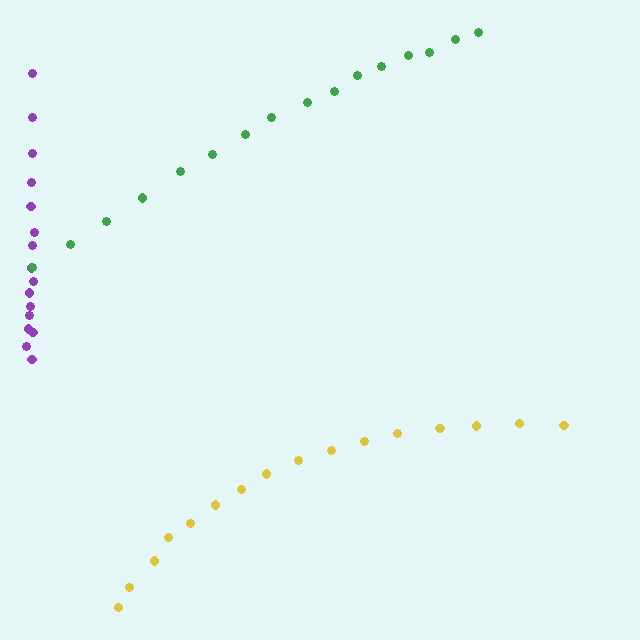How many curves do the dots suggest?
There are 3 distinct paths.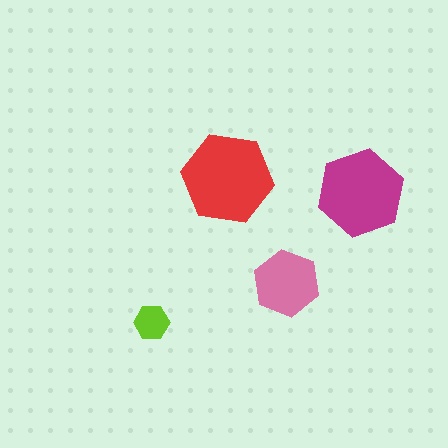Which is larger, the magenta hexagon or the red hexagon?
The red one.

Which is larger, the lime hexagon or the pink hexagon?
The pink one.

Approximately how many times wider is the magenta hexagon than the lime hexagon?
About 2.5 times wider.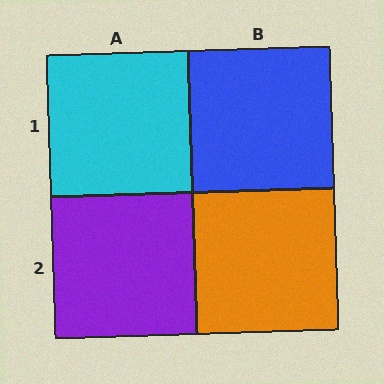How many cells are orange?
1 cell is orange.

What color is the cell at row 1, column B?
Blue.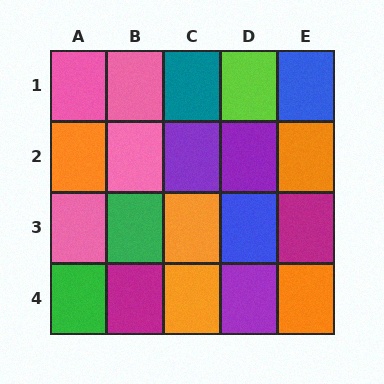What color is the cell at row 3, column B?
Green.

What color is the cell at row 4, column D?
Purple.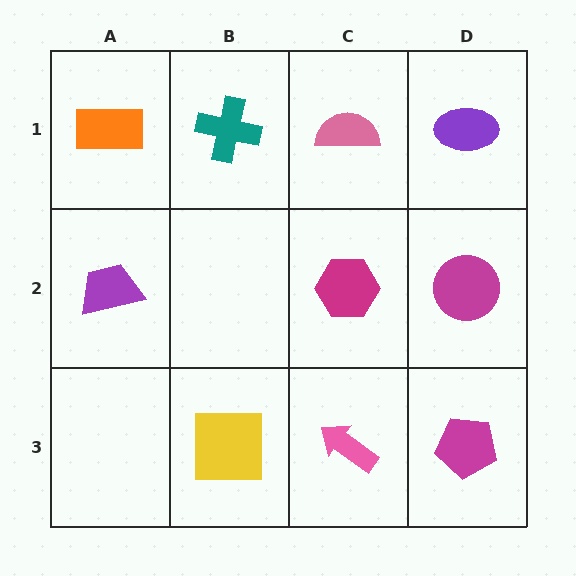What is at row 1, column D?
A purple ellipse.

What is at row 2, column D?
A magenta circle.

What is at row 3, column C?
A pink arrow.